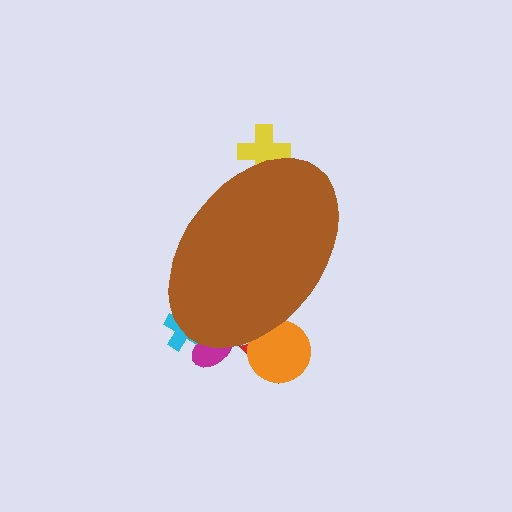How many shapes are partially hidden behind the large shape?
5 shapes are partially hidden.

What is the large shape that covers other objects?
A brown ellipse.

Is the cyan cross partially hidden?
Yes, the cyan cross is partially hidden behind the brown ellipse.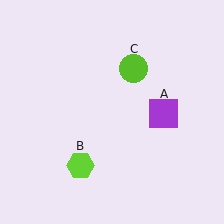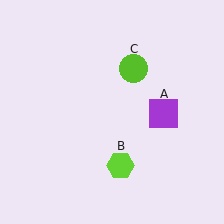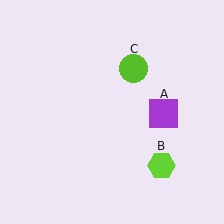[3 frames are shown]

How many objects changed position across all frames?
1 object changed position: lime hexagon (object B).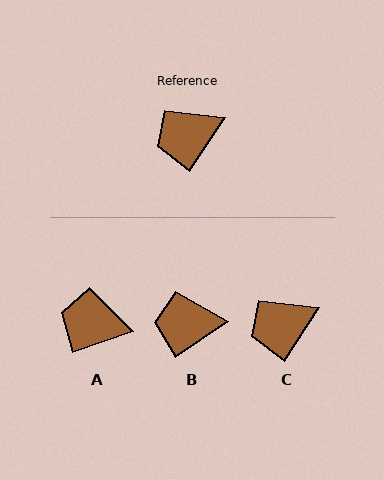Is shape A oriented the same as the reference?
No, it is off by about 38 degrees.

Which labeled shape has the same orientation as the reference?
C.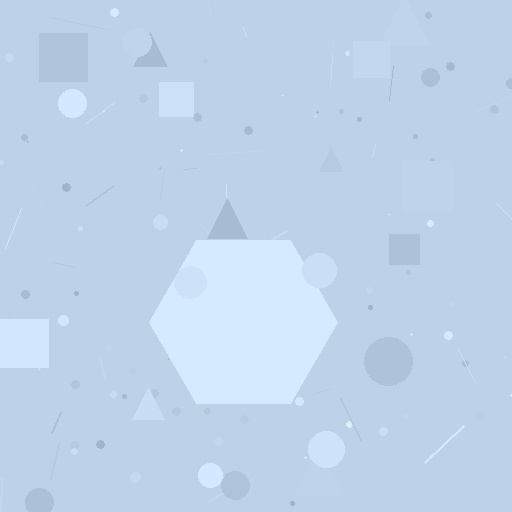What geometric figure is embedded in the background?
A hexagon is embedded in the background.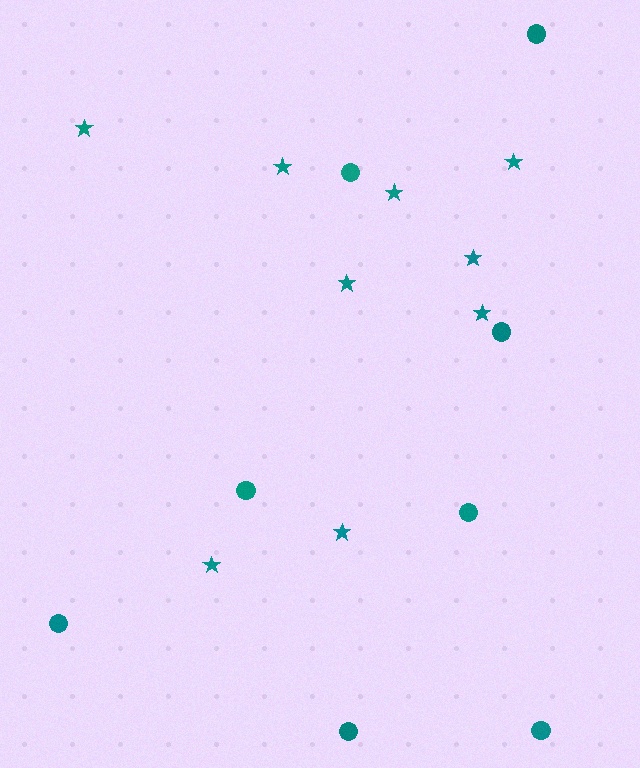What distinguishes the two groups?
There are 2 groups: one group of circles (8) and one group of stars (9).